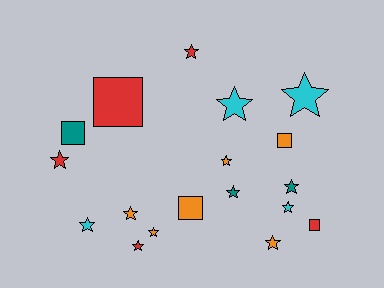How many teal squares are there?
There is 1 teal square.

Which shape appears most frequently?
Star, with 13 objects.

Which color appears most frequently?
Orange, with 6 objects.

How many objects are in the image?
There are 18 objects.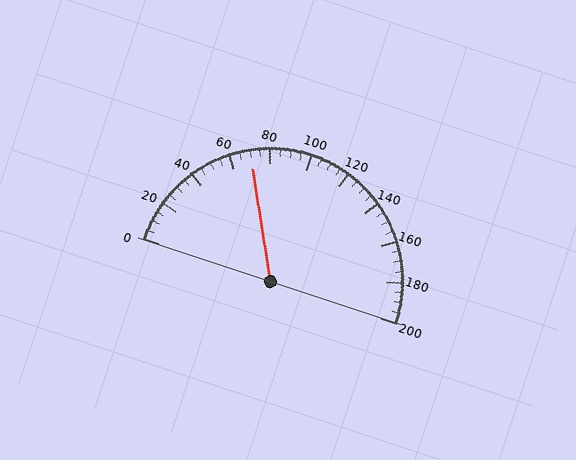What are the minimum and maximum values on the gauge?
The gauge ranges from 0 to 200.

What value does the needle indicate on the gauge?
The needle indicates approximately 70.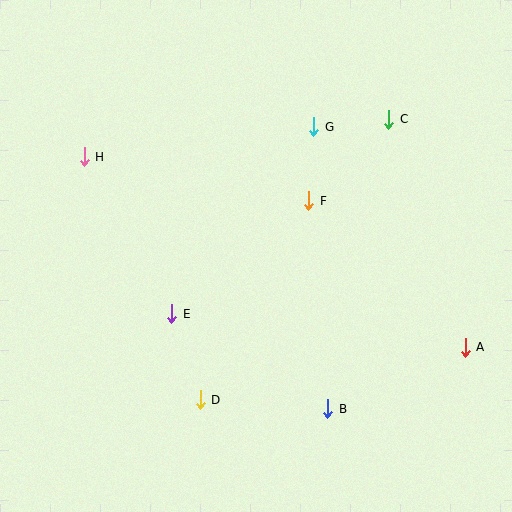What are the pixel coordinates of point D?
Point D is at (200, 400).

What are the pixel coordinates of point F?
Point F is at (309, 201).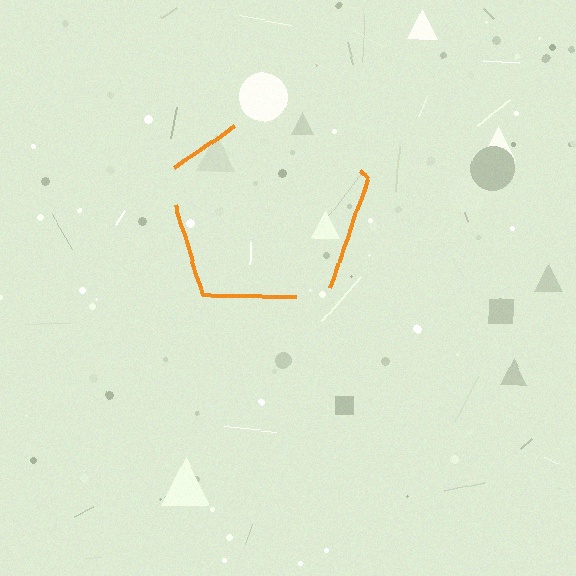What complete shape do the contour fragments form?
The contour fragments form a pentagon.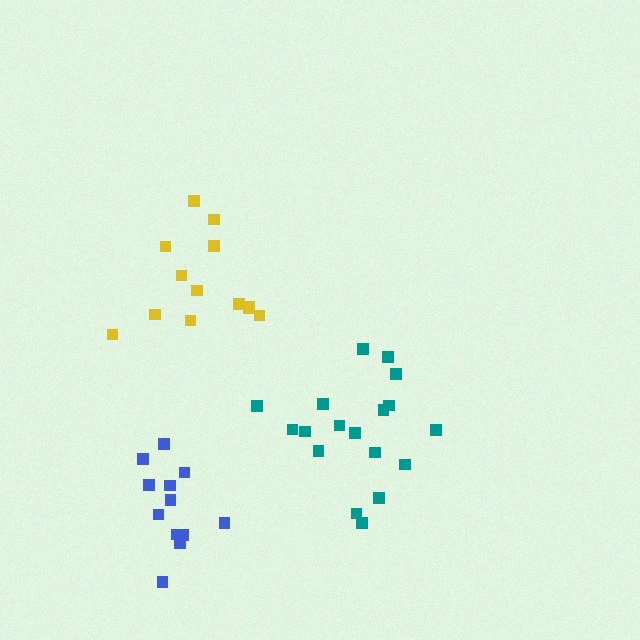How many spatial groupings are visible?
There are 3 spatial groupings.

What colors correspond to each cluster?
The clusters are colored: teal, yellow, blue.